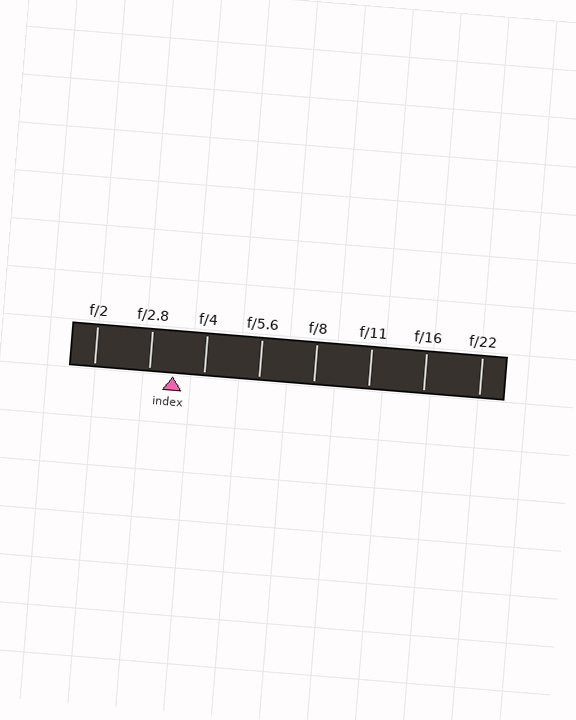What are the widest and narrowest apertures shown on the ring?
The widest aperture shown is f/2 and the narrowest is f/22.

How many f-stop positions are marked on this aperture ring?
There are 8 f-stop positions marked.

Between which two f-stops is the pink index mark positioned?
The index mark is between f/2.8 and f/4.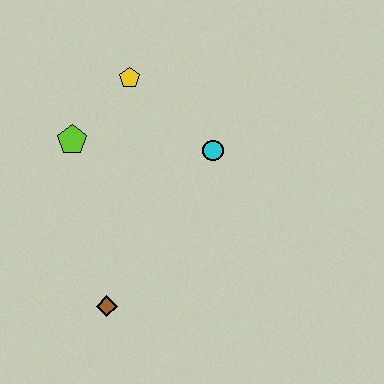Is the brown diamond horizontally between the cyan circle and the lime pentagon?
Yes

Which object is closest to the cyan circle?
The yellow pentagon is closest to the cyan circle.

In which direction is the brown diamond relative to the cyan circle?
The brown diamond is below the cyan circle.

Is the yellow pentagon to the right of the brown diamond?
Yes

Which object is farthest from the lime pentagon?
The brown diamond is farthest from the lime pentagon.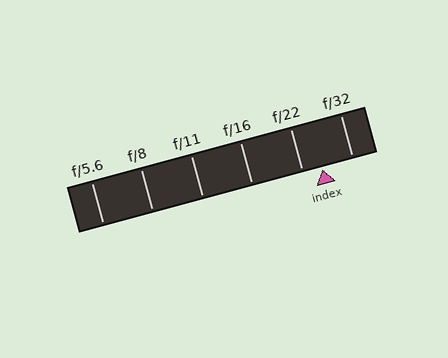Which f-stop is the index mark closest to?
The index mark is closest to f/22.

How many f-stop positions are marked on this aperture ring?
There are 6 f-stop positions marked.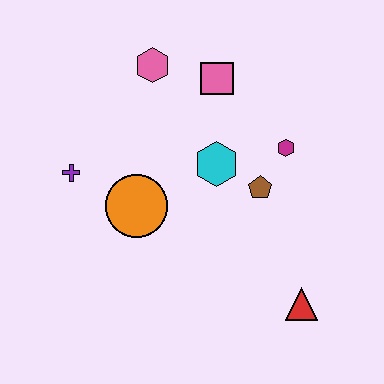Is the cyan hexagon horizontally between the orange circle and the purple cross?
No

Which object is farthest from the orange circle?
The red triangle is farthest from the orange circle.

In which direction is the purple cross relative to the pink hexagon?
The purple cross is below the pink hexagon.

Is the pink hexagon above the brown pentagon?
Yes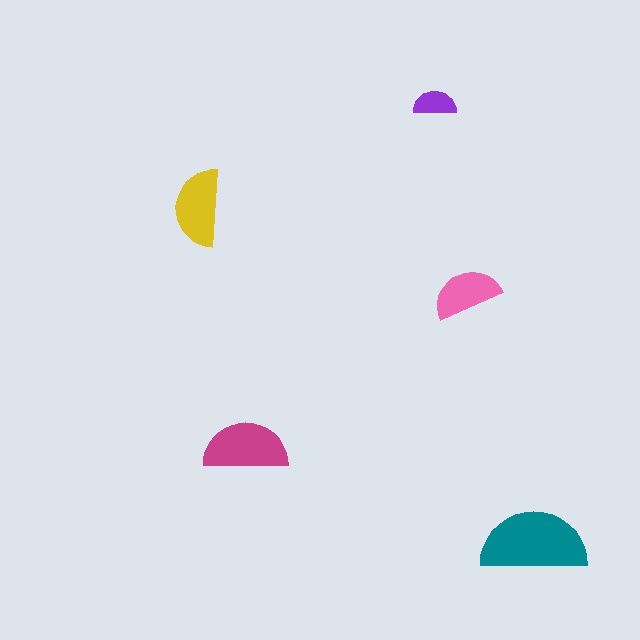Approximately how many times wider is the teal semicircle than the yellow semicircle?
About 1.5 times wider.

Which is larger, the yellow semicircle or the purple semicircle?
The yellow one.